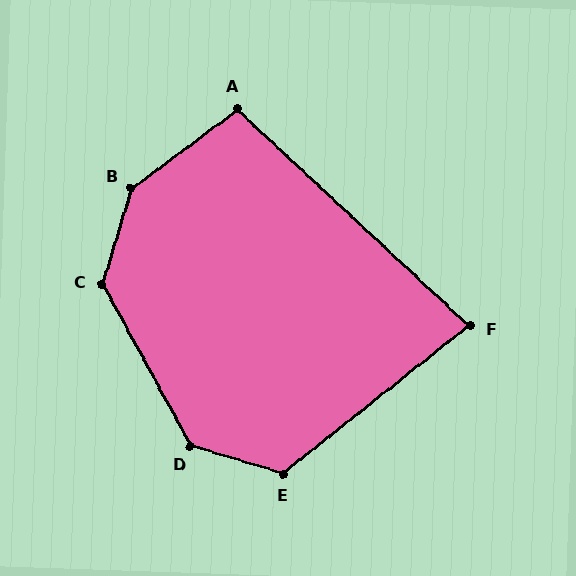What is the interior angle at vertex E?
Approximately 125 degrees (obtuse).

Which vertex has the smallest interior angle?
F, at approximately 81 degrees.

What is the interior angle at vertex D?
Approximately 135 degrees (obtuse).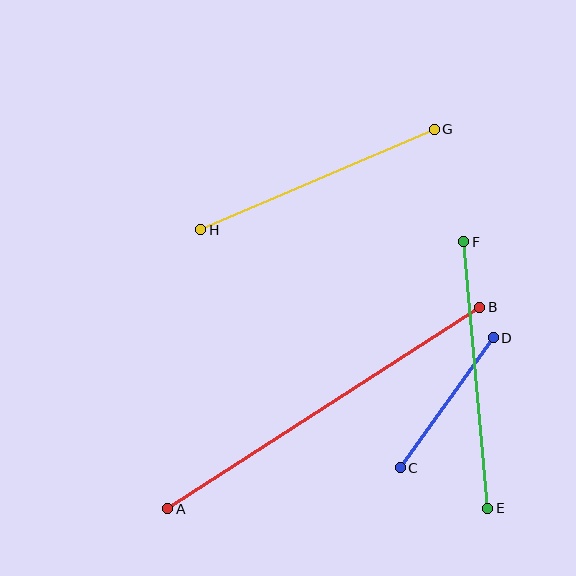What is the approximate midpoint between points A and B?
The midpoint is at approximately (324, 408) pixels.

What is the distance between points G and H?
The distance is approximately 254 pixels.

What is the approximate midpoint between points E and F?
The midpoint is at approximately (476, 375) pixels.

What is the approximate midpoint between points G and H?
The midpoint is at approximately (317, 179) pixels.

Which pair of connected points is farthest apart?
Points A and B are farthest apart.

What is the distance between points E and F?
The distance is approximately 268 pixels.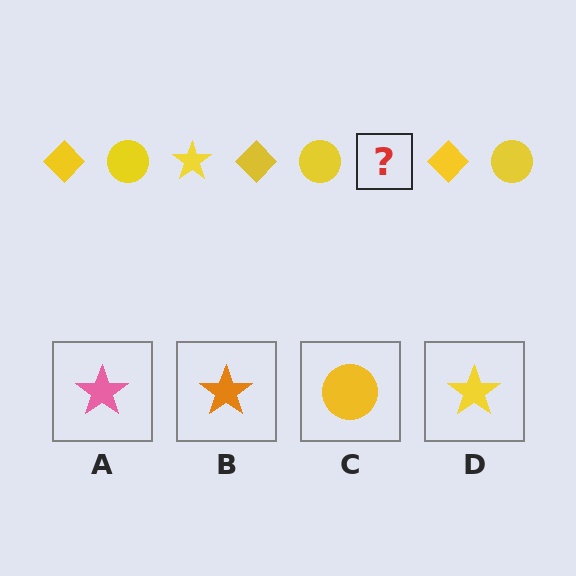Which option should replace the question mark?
Option D.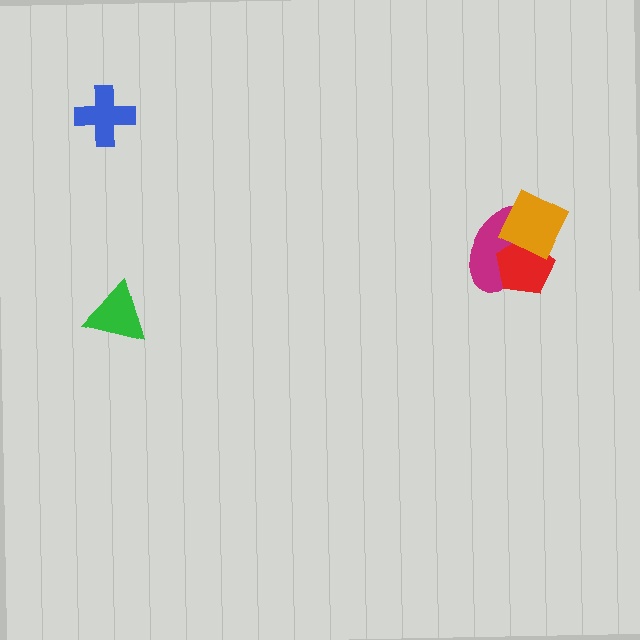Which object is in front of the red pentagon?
The orange diamond is in front of the red pentagon.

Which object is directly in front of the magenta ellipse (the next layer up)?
The red pentagon is directly in front of the magenta ellipse.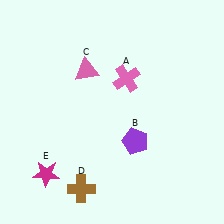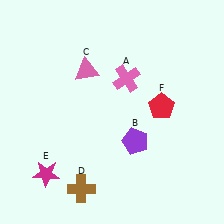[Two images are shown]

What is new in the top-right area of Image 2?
A red pentagon (F) was added in the top-right area of Image 2.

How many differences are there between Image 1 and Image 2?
There is 1 difference between the two images.